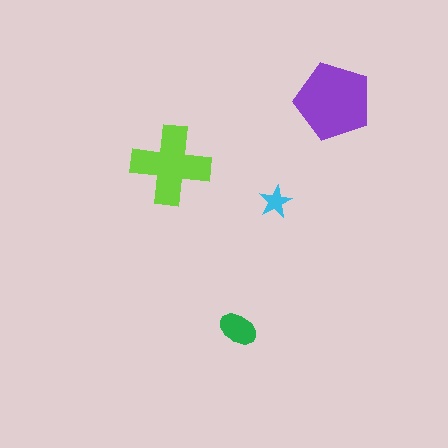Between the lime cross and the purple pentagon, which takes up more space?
The purple pentagon.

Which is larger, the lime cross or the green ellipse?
The lime cross.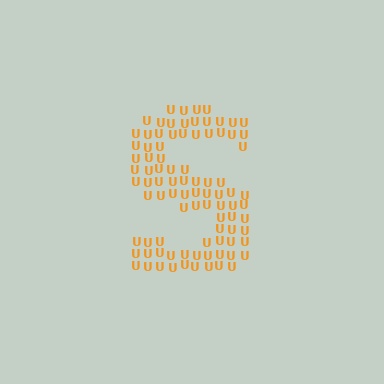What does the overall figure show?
The overall figure shows the letter S.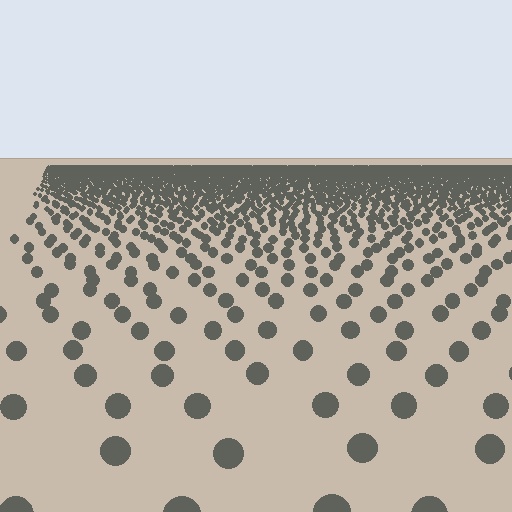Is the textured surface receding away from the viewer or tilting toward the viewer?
The surface is receding away from the viewer. Texture elements get smaller and denser toward the top.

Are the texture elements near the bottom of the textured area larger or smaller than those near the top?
Larger. Near the bottom, elements are closer to the viewer and appear at a bigger on-screen size.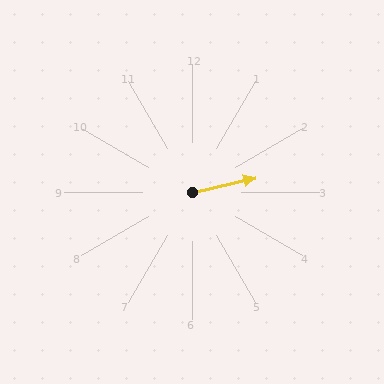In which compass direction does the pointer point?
East.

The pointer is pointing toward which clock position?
Roughly 3 o'clock.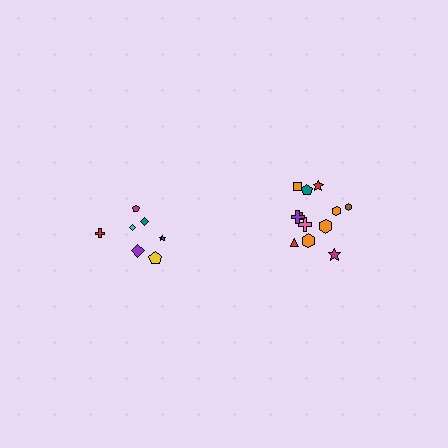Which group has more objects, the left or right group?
The right group.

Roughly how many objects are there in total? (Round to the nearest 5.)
Roughly 20 objects in total.